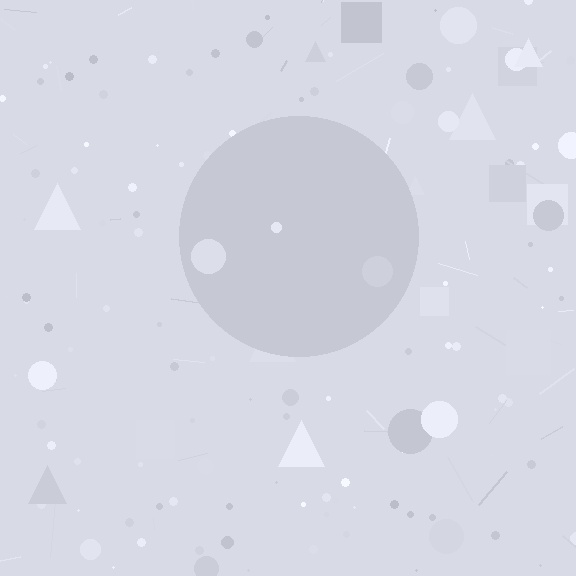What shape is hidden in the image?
A circle is hidden in the image.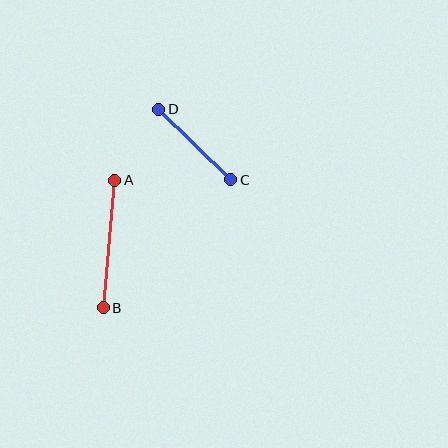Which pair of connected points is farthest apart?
Points A and B are farthest apart.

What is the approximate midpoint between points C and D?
The midpoint is at approximately (195, 144) pixels.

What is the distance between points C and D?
The distance is approximately 101 pixels.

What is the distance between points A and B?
The distance is approximately 128 pixels.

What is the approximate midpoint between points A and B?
The midpoint is at approximately (109, 244) pixels.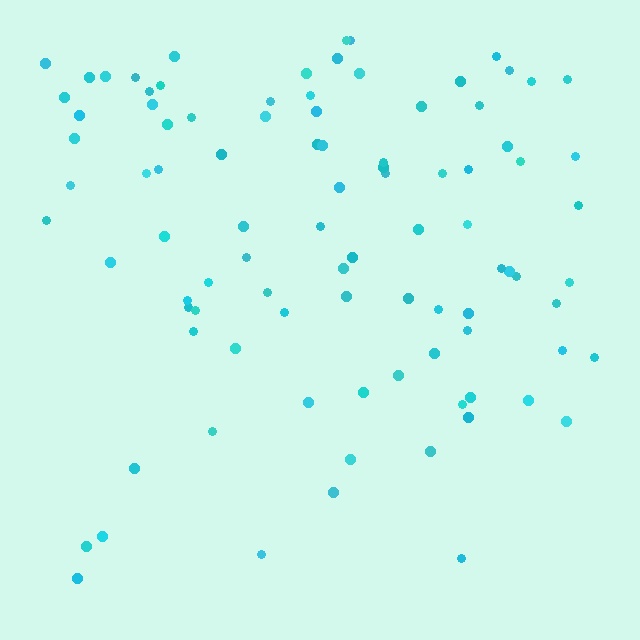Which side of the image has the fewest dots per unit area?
The bottom.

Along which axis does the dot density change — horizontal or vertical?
Vertical.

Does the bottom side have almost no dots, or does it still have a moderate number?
Still a moderate number, just noticeably fewer than the top.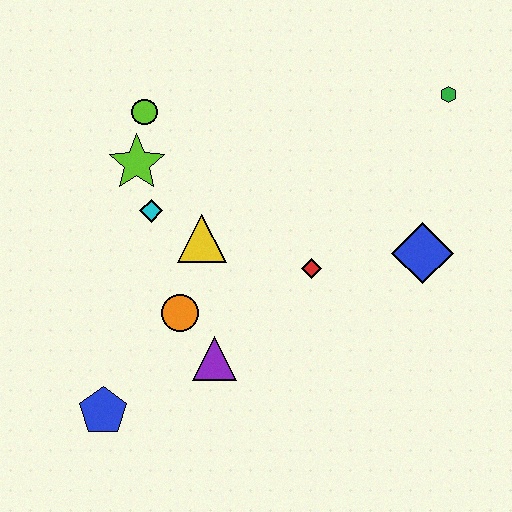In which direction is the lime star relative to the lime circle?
The lime star is below the lime circle.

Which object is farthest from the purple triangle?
The green hexagon is farthest from the purple triangle.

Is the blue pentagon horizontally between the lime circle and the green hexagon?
No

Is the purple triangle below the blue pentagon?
No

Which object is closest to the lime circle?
The lime star is closest to the lime circle.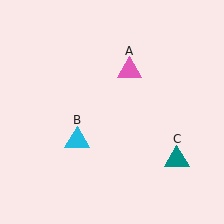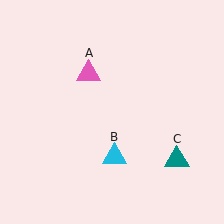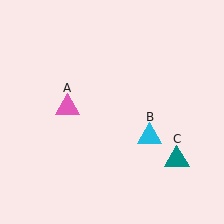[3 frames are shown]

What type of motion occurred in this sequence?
The pink triangle (object A), cyan triangle (object B) rotated counterclockwise around the center of the scene.